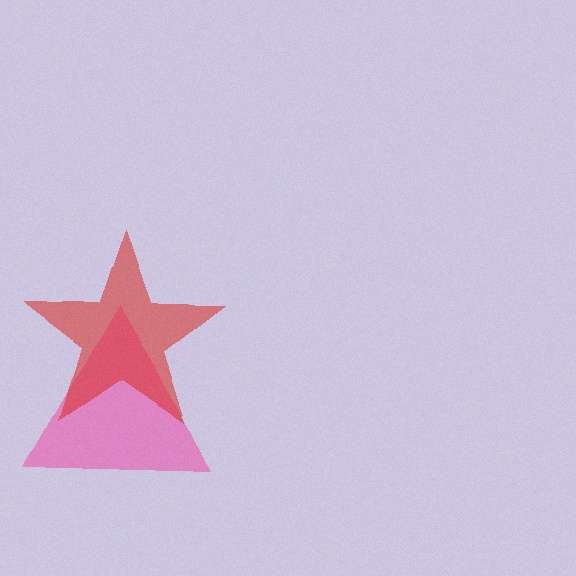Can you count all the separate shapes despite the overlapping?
Yes, there are 2 separate shapes.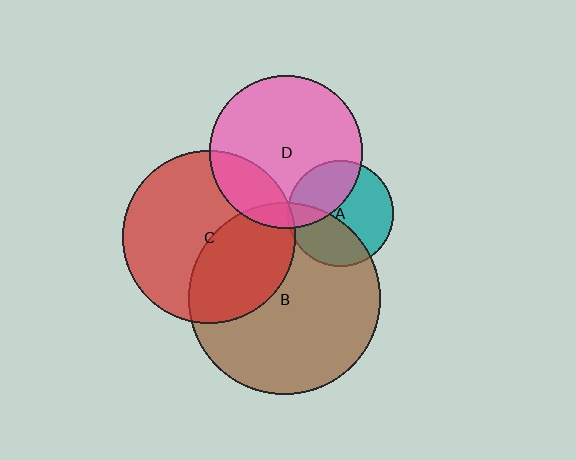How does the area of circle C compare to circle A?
Approximately 2.6 times.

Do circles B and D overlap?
Yes.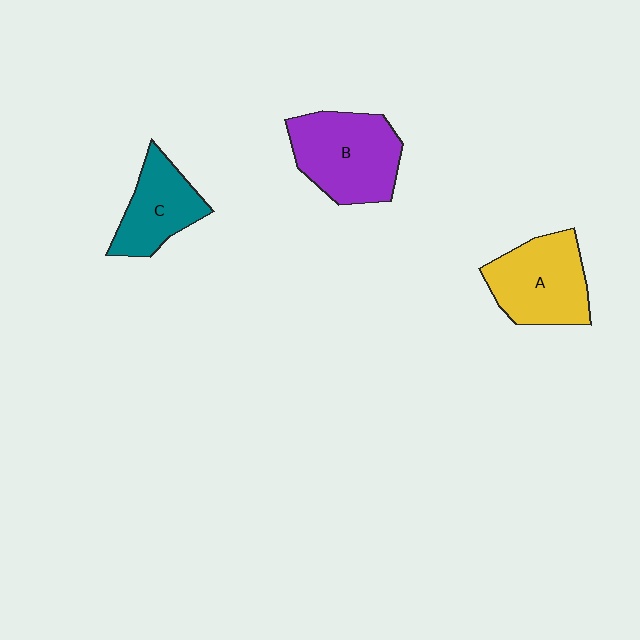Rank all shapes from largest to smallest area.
From largest to smallest: B (purple), A (yellow), C (teal).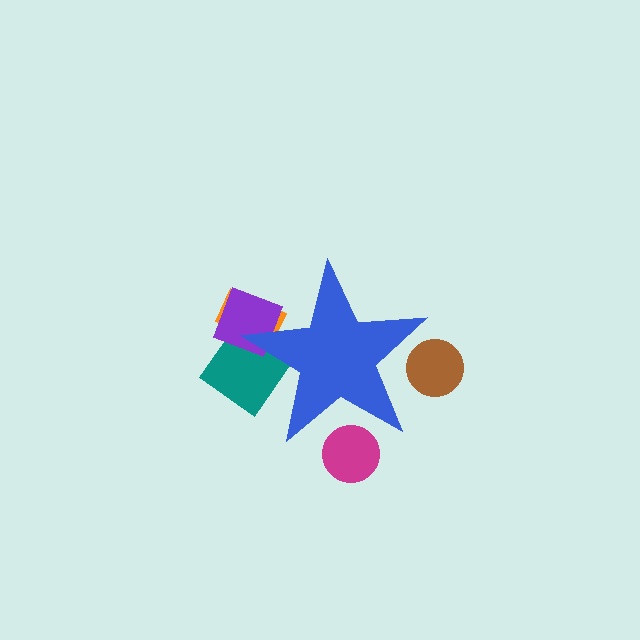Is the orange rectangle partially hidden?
Yes, the orange rectangle is partially hidden behind the blue star.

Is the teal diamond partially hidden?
Yes, the teal diamond is partially hidden behind the blue star.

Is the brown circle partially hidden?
Yes, the brown circle is partially hidden behind the blue star.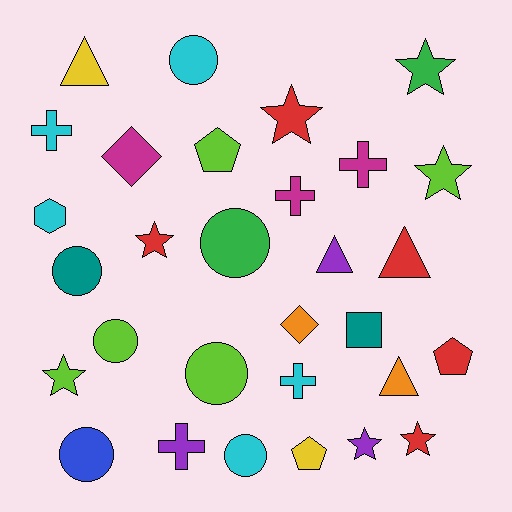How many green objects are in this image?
There are 2 green objects.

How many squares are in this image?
There is 1 square.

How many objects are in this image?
There are 30 objects.